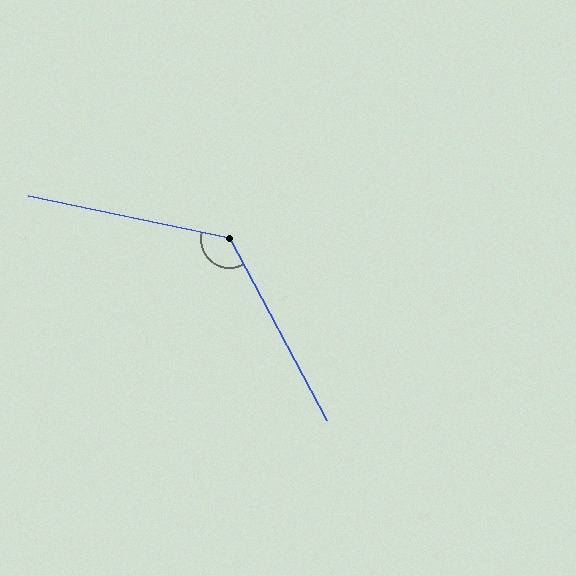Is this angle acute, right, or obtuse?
It is obtuse.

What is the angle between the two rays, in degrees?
Approximately 130 degrees.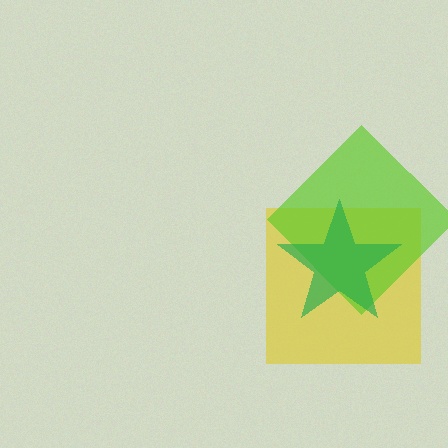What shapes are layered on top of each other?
The layered shapes are: a yellow square, a lime diamond, a green star.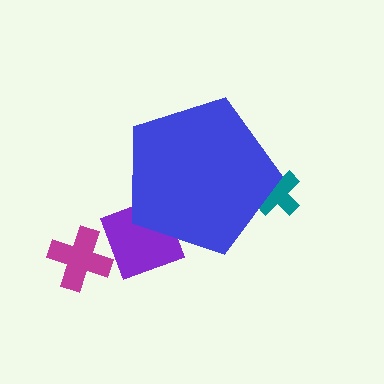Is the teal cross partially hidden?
Yes, the teal cross is partially hidden behind the blue pentagon.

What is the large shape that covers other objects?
A blue pentagon.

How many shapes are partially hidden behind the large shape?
2 shapes are partially hidden.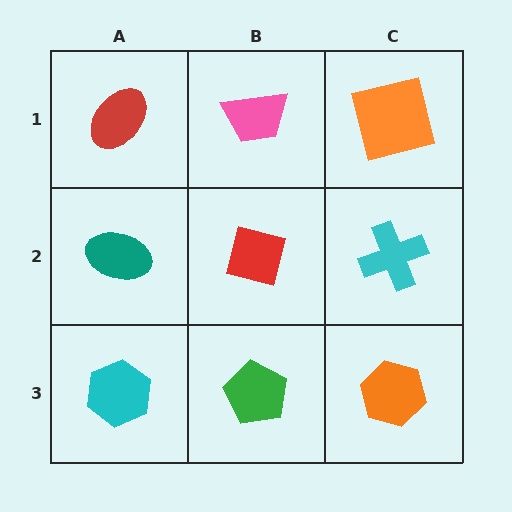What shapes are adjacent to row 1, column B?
A red square (row 2, column B), a red ellipse (row 1, column A), an orange square (row 1, column C).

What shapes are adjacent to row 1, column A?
A teal ellipse (row 2, column A), a pink trapezoid (row 1, column B).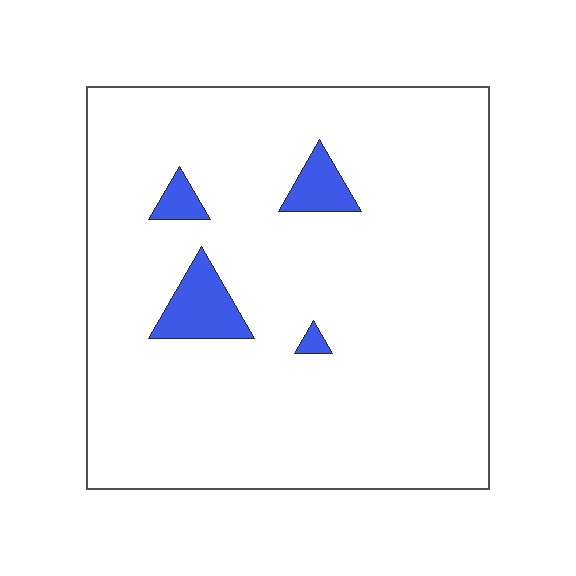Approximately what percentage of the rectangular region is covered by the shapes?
Approximately 5%.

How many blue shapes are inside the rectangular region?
4.